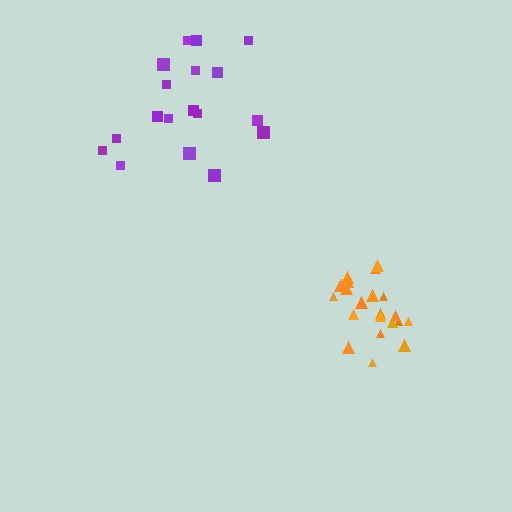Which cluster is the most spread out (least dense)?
Purple.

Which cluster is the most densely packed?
Orange.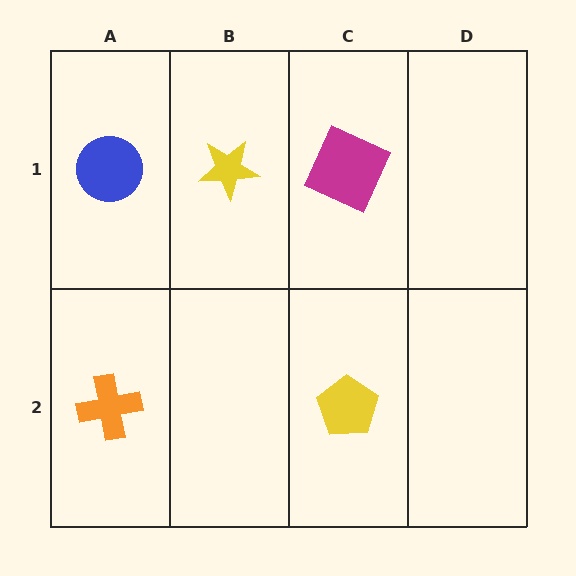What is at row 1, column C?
A magenta square.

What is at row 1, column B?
A yellow star.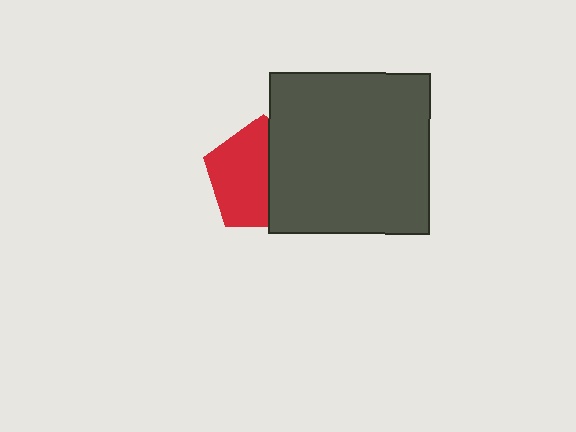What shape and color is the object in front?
The object in front is a dark gray square.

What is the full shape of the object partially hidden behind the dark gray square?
The partially hidden object is a red pentagon.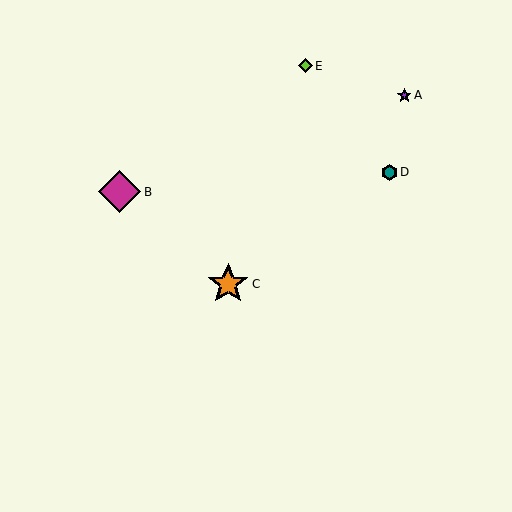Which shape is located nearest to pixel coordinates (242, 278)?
The orange star (labeled C) at (228, 284) is nearest to that location.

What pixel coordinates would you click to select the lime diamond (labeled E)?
Click at (305, 66) to select the lime diamond E.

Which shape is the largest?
The magenta diamond (labeled B) is the largest.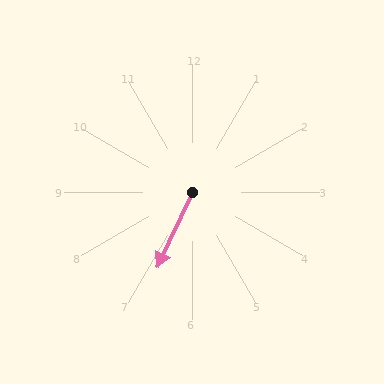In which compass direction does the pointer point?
Southwest.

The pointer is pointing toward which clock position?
Roughly 7 o'clock.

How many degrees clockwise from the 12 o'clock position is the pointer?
Approximately 205 degrees.